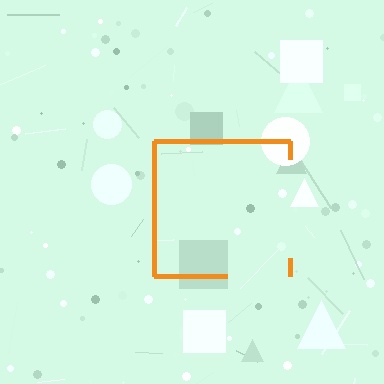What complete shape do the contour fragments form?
The contour fragments form a square.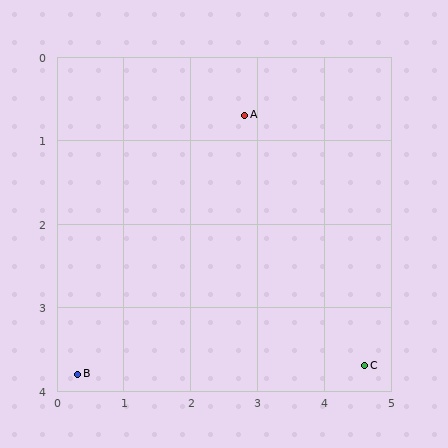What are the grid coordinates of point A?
Point A is at approximately (2.8, 0.7).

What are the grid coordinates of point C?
Point C is at approximately (4.6, 3.7).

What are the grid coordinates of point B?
Point B is at approximately (0.3, 3.8).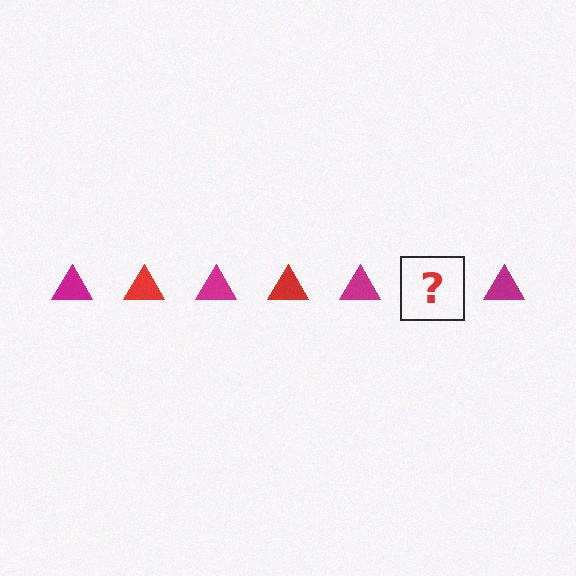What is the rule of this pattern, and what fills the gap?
The rule is that the pattern cycles through magenta, red triangles. The gap should be filled with a red triangle.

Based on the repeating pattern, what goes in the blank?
The blank should be a red triangle.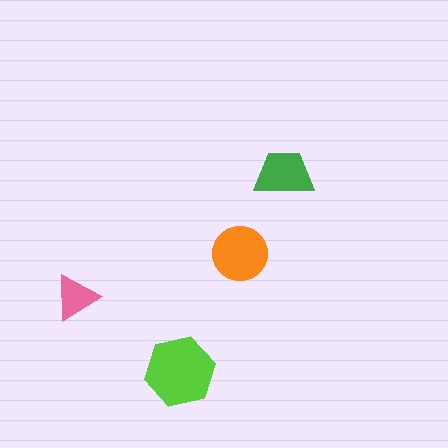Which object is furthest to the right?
The green trapezoid is rightmost.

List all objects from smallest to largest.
The pink triangle, the green trapezoid, the orange circle, the lime hexagon.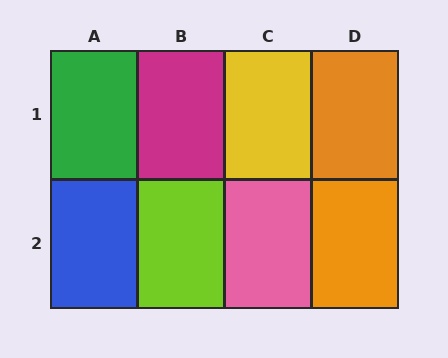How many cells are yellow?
1 cell is yellow.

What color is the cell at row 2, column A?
Blue.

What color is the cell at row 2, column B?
Lime.